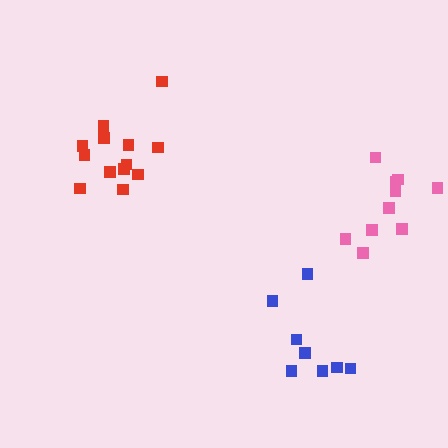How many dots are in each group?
Group 1: 10 dots, Group 2: 13 dots, Group 3: 8 dots (31 total).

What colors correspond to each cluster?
The clusters are colored: pink, red, blue.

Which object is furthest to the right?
The pink cluster is rightmost.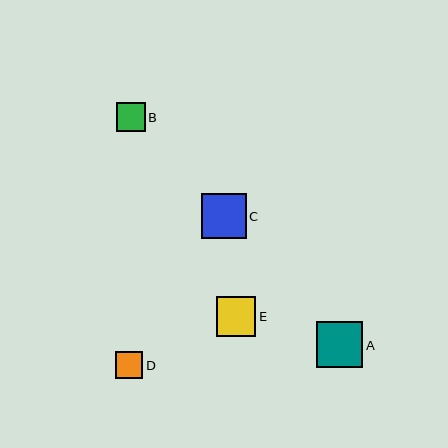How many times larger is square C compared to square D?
Square C is approximately 1.7 times the size of square D.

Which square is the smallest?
Square D is the smallest with a size of approximately 27 pixels.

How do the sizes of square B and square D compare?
Square B and square D are approximately the same size.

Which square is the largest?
Square A is the largest with a size of approximately 46 pixels.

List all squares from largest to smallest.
From largest to smallest: A, C, E, B, D.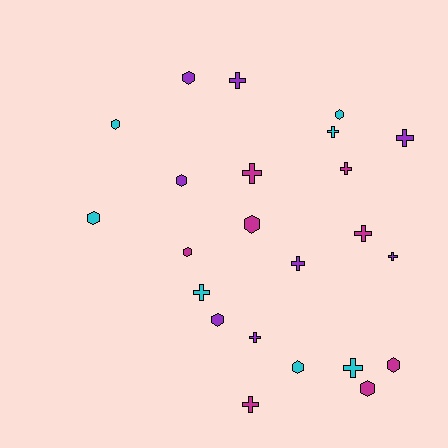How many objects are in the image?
There are 23 objects.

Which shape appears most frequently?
Cross, with 12 objects.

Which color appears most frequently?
Purple, with 8 objects.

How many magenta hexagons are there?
There are 4 magenta hexagons.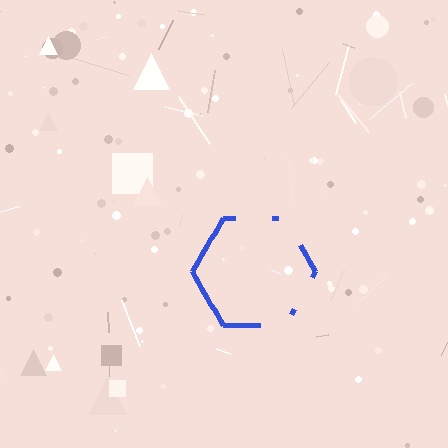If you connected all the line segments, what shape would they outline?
They would outline a hexagon.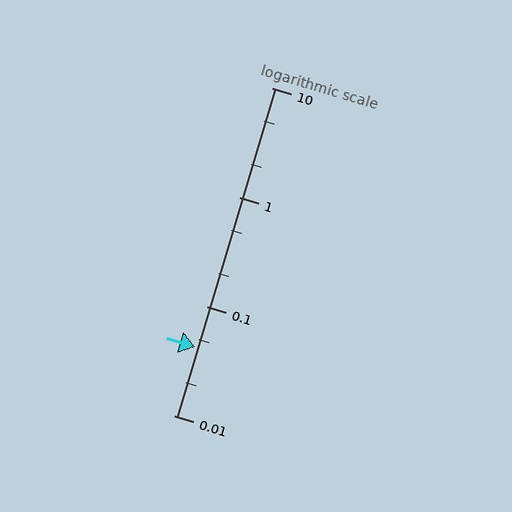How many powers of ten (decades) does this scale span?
The scale spans 3 decades, from 0.01 to 10.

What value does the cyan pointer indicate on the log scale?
The pointer indicates approximately 0.042.